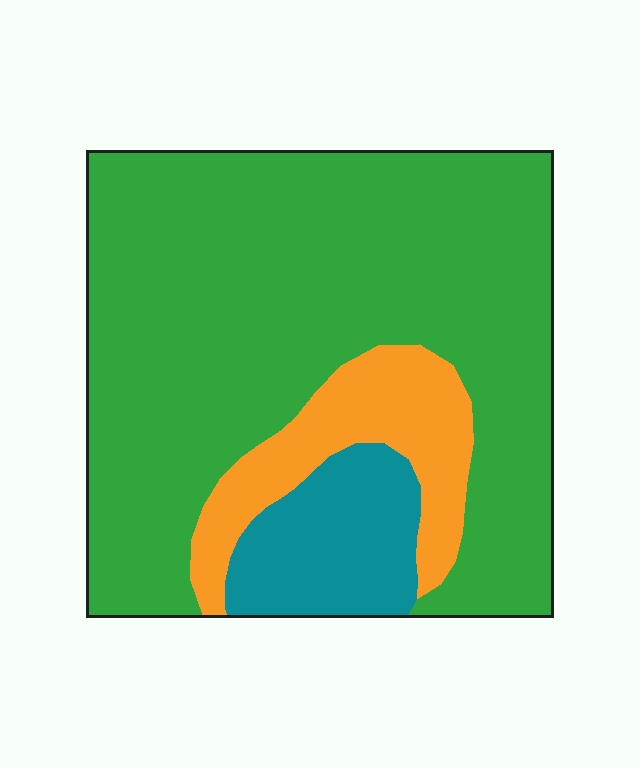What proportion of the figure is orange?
Orange covers about 15% of the figure.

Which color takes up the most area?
Green, at roughly 75%.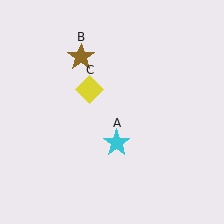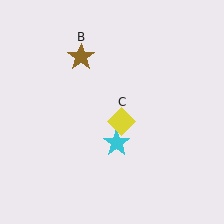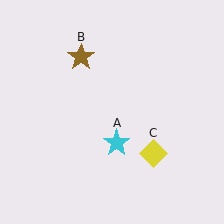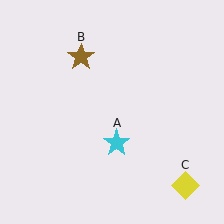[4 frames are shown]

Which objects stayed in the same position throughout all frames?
Cyan star (object A) and brown star (object B) remained stationary.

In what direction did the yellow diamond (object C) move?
The yellow diamond (object C) moved down and to the right.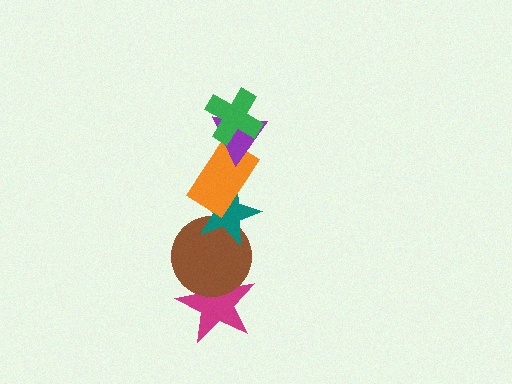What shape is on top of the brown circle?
The teal star is on top of the brown circle.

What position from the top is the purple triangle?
The purple triangle is 2nd from the top.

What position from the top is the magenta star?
The magenta star is 6th from the top.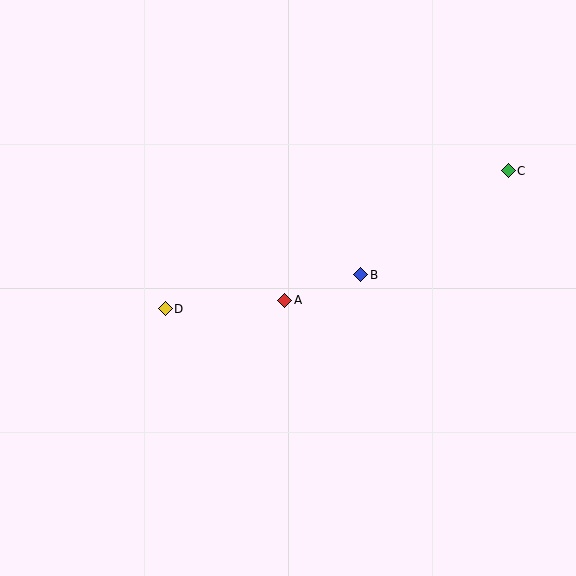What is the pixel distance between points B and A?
The distance between B and A is 80 pixels.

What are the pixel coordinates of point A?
Point A is at (284, 300).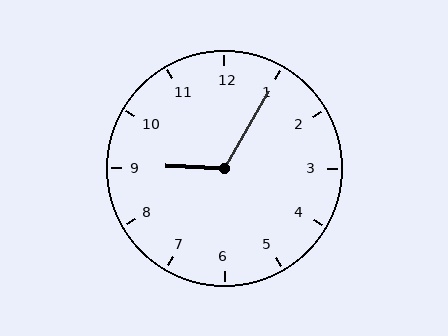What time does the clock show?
9:05.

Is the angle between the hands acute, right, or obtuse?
It is obtuse.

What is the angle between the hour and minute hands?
Approximately 118 degrees.